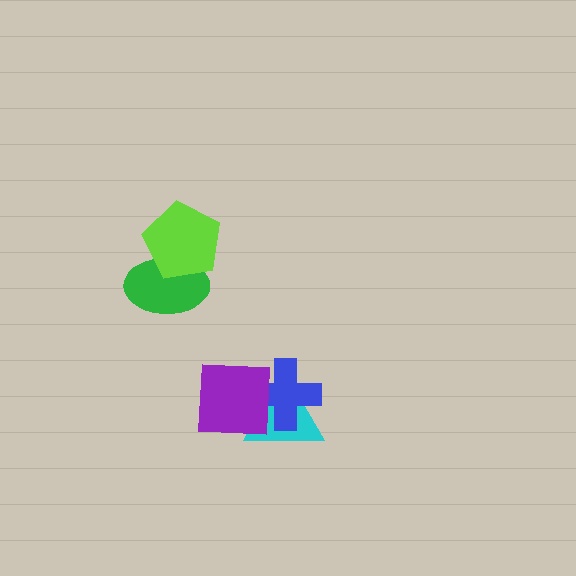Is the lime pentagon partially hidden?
No, no other shape covers it.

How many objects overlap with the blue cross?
2 objects overlap with the blue cross.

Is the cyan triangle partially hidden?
Yes, it is partially covered by another shape.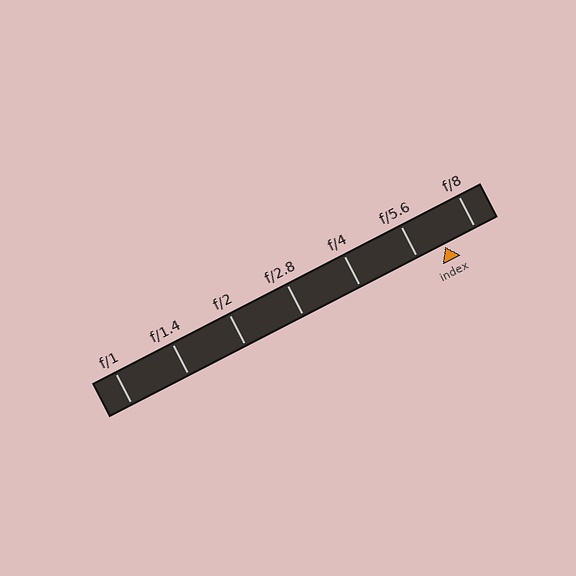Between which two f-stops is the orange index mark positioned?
The index mark is between f/5.6 and f/8.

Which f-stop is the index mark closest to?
The index mark is closest to f/5.6.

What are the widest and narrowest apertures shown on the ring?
The widest aperture shown is f/1 and the narrowest is f/8.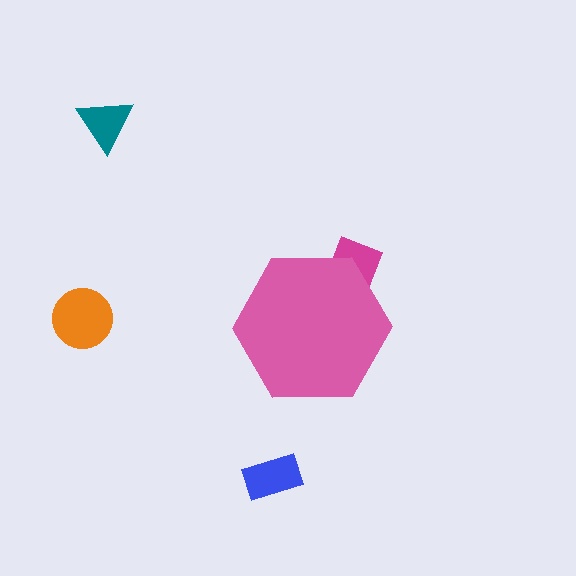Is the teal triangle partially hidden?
No, the teal triangle is fully visible.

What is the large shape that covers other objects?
A pink hexagon.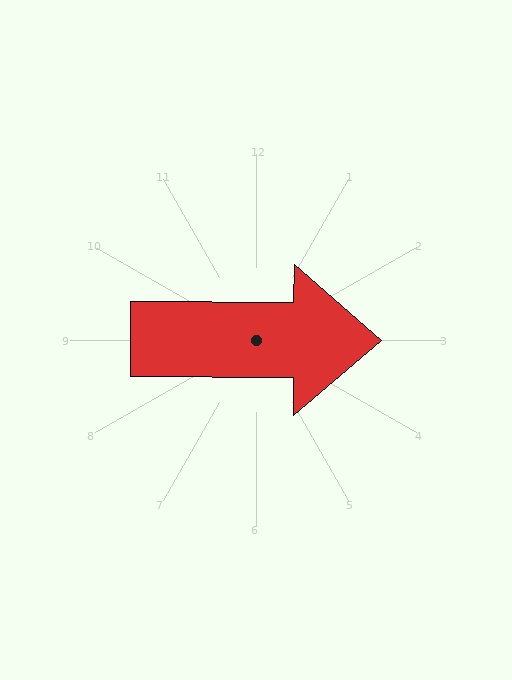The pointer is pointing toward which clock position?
Roughly 3 o'clock.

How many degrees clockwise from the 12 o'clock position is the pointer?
Approximately 90 degrees.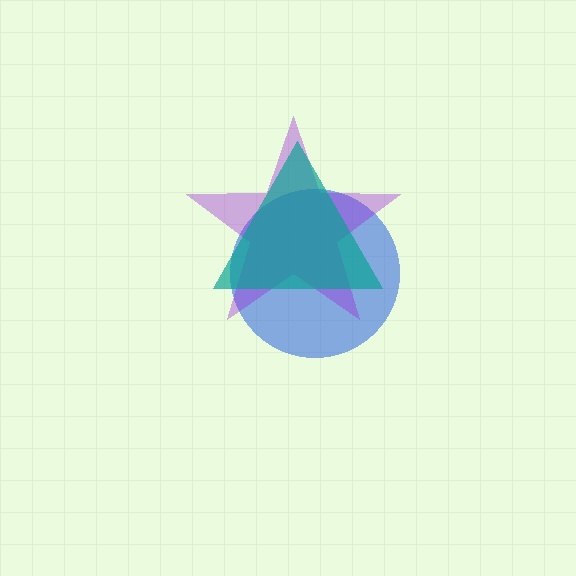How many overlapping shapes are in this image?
There are 3 overlapping shapes in the image.